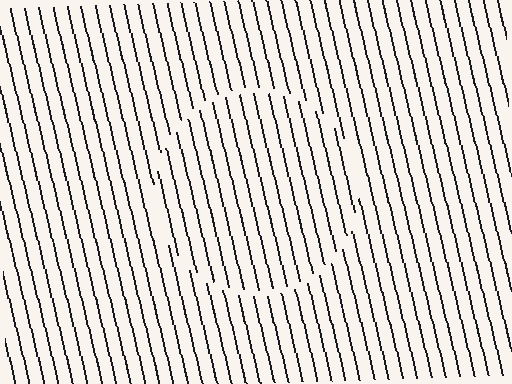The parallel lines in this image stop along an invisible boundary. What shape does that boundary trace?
An illusory circle. The interior of the shape contains the same grating, shifted by half a period — the contour is defined by the phase discontinuity where line-ends from the inner and outer gratings abut.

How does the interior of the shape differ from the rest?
The interior of the shape contains the same grating, shifted by half a period — the contour is defined by the phase discontinuity where line-ends from the inner and outer gratings abut.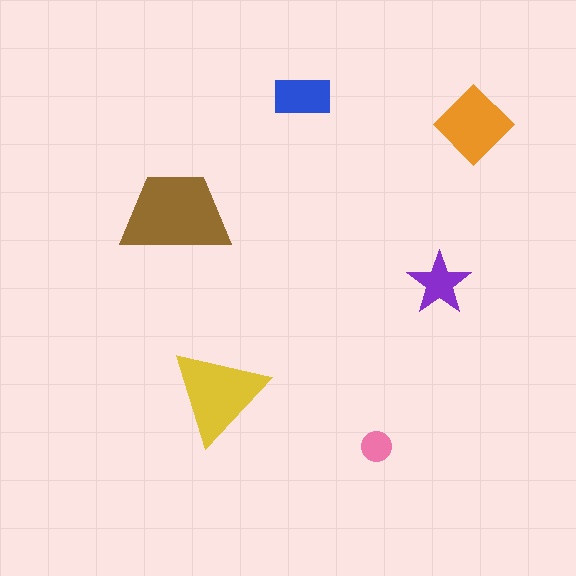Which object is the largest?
The brown trapezoid.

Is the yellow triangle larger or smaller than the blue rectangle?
Larger.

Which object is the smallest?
The pink circle.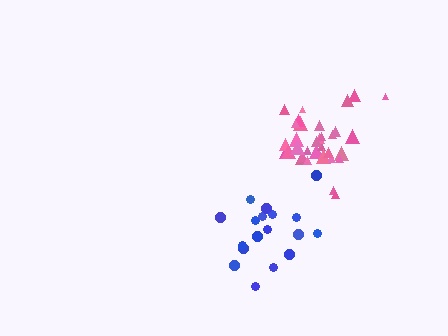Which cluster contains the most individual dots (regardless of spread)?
Pink (34).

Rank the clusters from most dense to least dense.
pink, blue.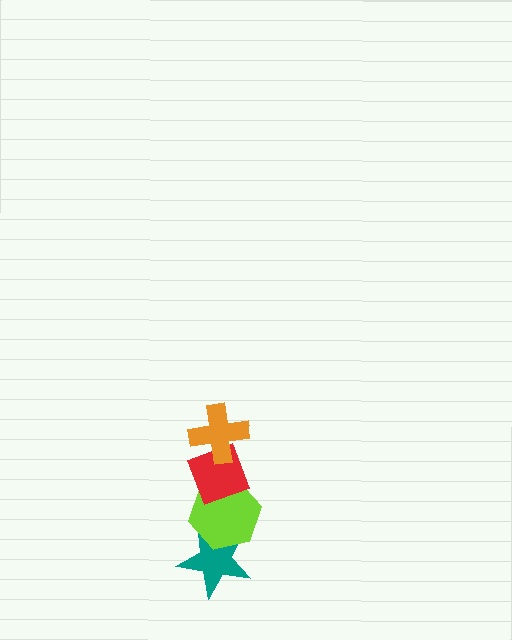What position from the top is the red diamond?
The red diamond is 2nd from the top.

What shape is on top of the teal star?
The lime hexagon is on top of the teal star.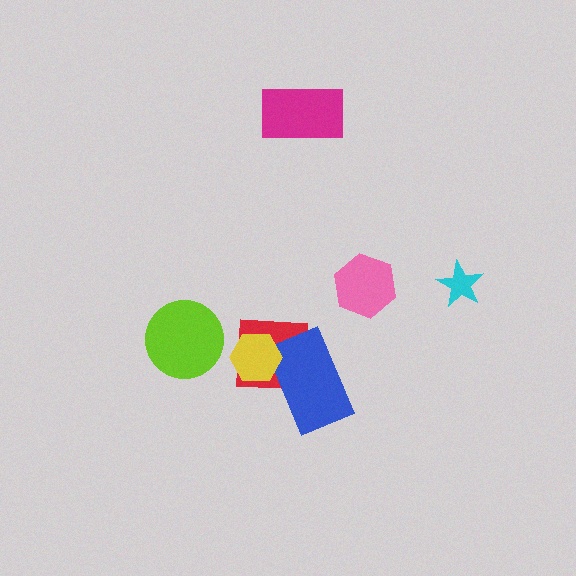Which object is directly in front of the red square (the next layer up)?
The blue rectangle is directly in front of the red square.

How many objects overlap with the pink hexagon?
0 objects overlap with the pink hexagon.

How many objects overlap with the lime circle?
0 objects overlap with the lime circle.